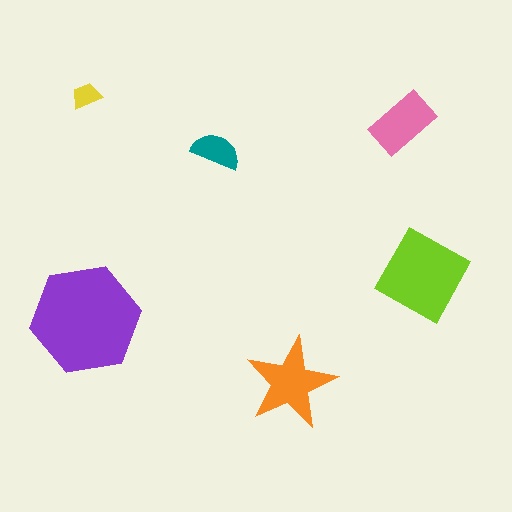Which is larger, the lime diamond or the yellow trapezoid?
The lime diamond.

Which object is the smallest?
The yellow trapezoid.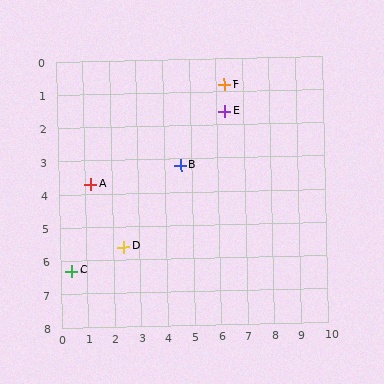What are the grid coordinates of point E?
Point E is at approximately (6.3, 1.6).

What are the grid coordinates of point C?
Point C is at approximately (0.4, 6.3).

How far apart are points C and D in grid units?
Points C and D are about 2.1 grid units apart.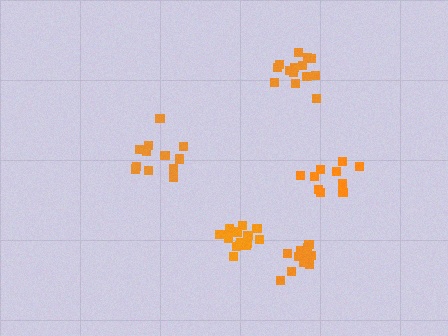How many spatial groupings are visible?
There are 5 spatial groupings.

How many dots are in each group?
Group 1: 16 dots, Group 2: 12 dots, Group 3: 12 dots, Group 4: 14 dots, Group 5: 10 dots (64 total).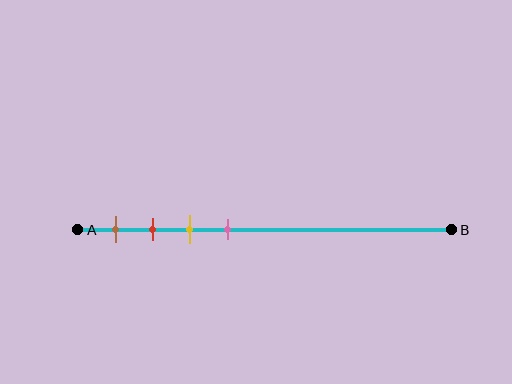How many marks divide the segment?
There are 4 marks dividing the segment.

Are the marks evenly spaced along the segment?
Yes, the marks are approximately evenly spaced.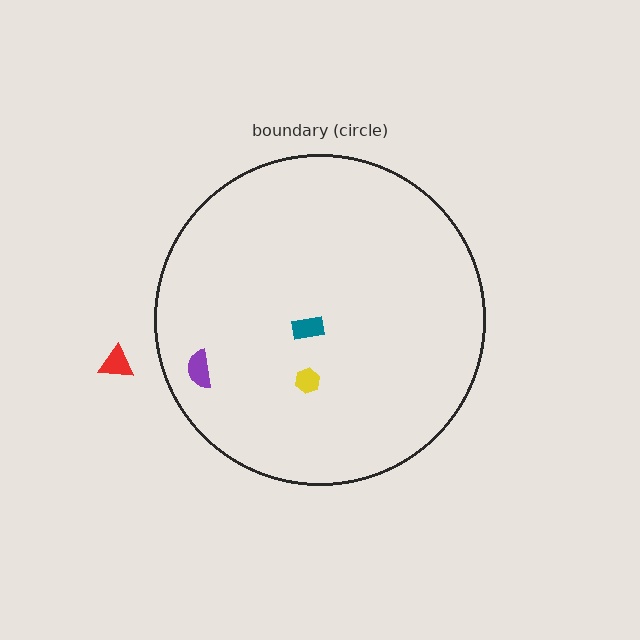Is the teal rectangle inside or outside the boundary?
Inside.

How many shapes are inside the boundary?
3 inside, 1 outside.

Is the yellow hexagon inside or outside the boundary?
Inside.